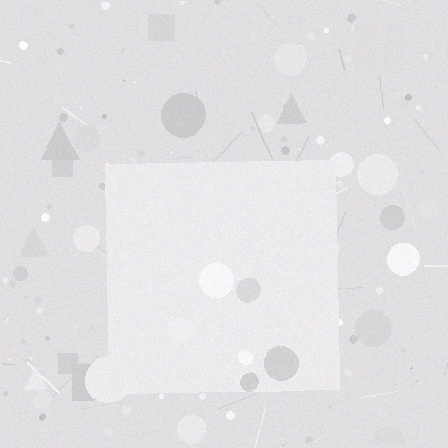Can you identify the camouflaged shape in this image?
The camouflaged shape is a square.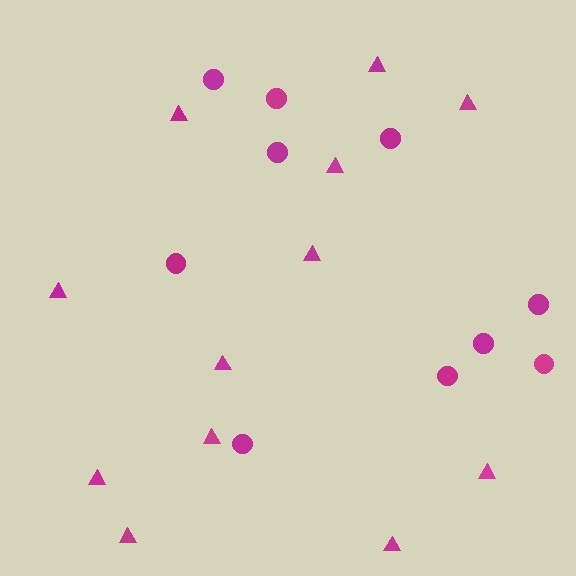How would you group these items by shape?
There are 2 groups: one group of circles (10) and one group of triangles (12).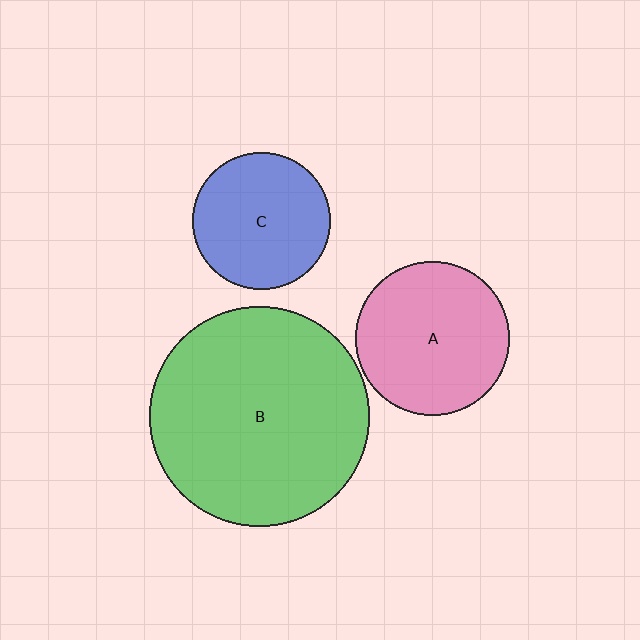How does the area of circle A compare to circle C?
Approximately 1.3 times.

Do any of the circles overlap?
No, none of the circles overlap.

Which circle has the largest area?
Circle B (green).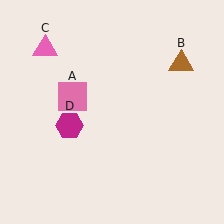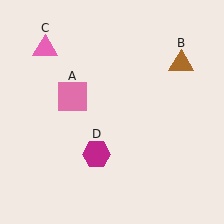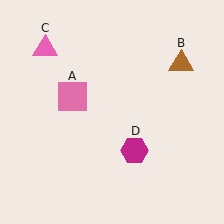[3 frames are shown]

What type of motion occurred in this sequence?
The magenta hexagon (object D) rotated counterclockwise around the center of the scene.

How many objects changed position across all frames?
1 object changed position: magenta hexagon (object D).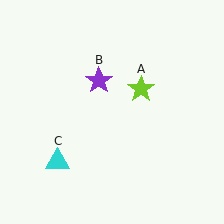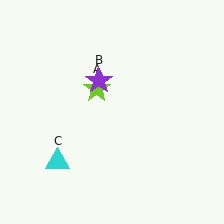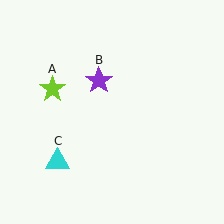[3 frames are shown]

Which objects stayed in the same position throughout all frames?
Purple star (object B) and cyan triangle (object C) remained stationary.